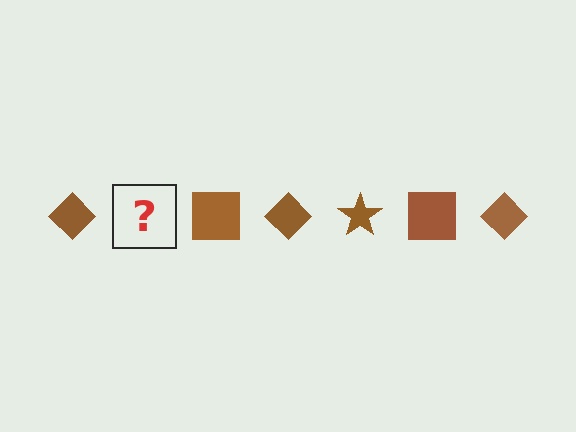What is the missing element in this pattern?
The missing element is a brown star.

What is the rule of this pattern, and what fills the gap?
The rule is that the pattern cycles through diamond, star, square shapes in brown. The gap should be filled with a brown star.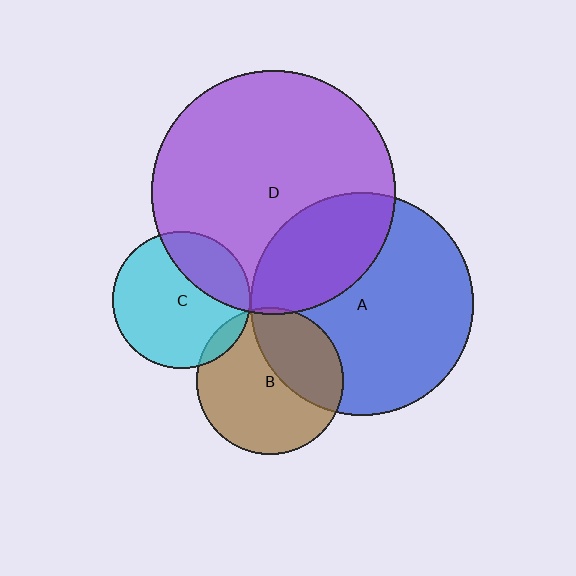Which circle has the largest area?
Circle D (purple).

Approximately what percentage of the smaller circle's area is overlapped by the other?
Approximately 35%.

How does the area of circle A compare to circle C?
Approximately 2.6 times.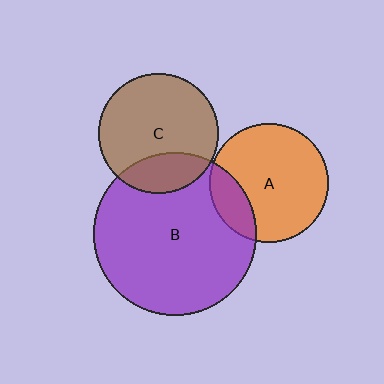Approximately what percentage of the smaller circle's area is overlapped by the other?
Approximately 20%.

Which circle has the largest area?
Circle B (purple).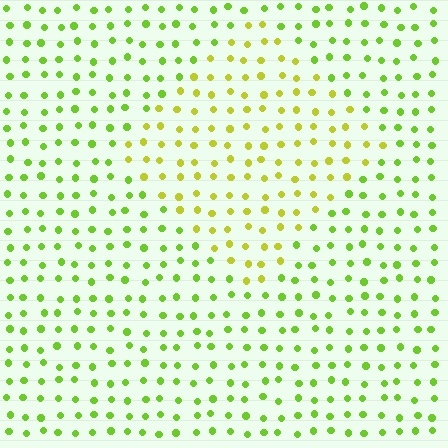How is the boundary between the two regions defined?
The boundary is defined purely by a slight shift in hue (about 29 degrees). Spacing, size, and orientation are identical on both sides.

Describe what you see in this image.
The image is filled with small lime elements in a uniform arrangement. A diamond-shaped region is visible where the elements are tinted to a slightly different hue, forming a subtle color boundary.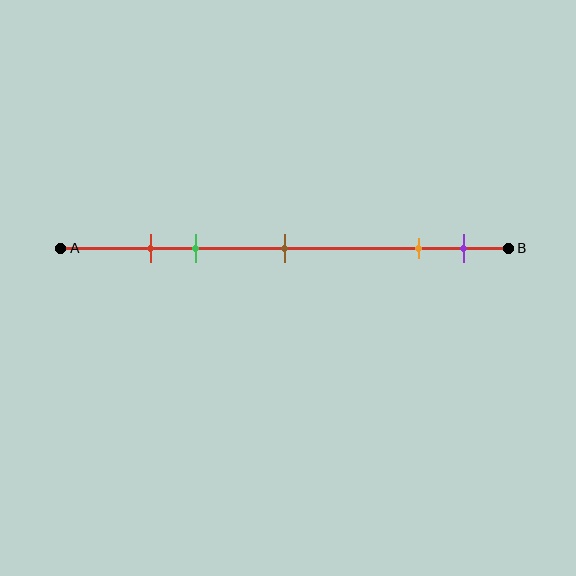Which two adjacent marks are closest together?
The red and green marks are the closest adjacent pair.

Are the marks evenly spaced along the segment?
No, the marks are not evenly spaced.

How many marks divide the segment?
There are 5 marks dividing the segment.